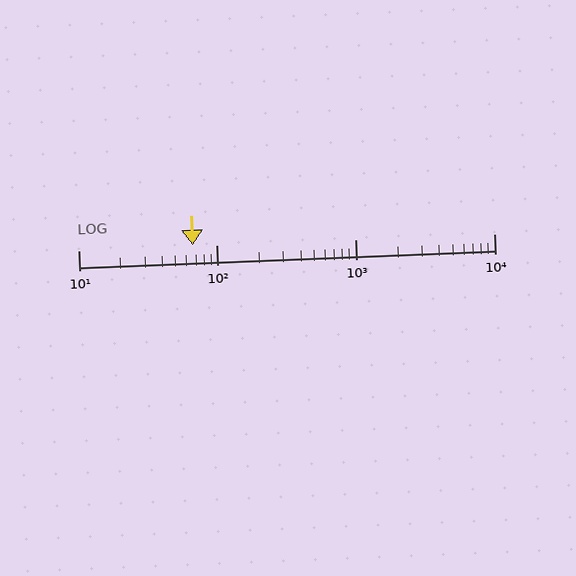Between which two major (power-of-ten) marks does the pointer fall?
The pointer is between 10 and 100.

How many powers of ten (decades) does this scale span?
The scale spans 3 decades, from 10 to 10000.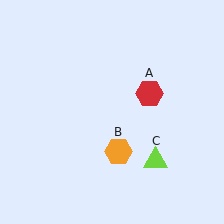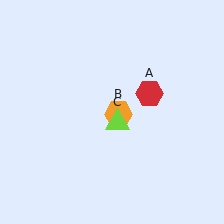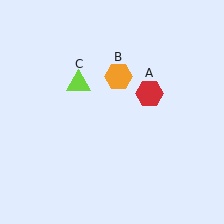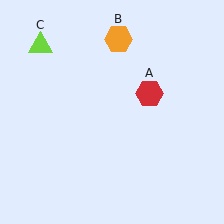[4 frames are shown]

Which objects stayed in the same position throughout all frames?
Red hexagon (object A) remained stationary.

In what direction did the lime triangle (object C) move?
The lime triangle (object C) moved up and to the left.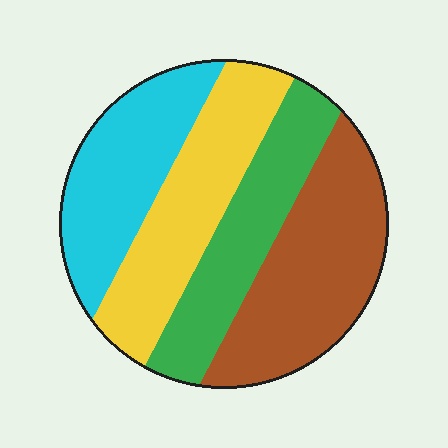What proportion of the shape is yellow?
Yellow takes up about one quarter (1/4) of the shape.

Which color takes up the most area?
Brown, at roughly 30%.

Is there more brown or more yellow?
Brown.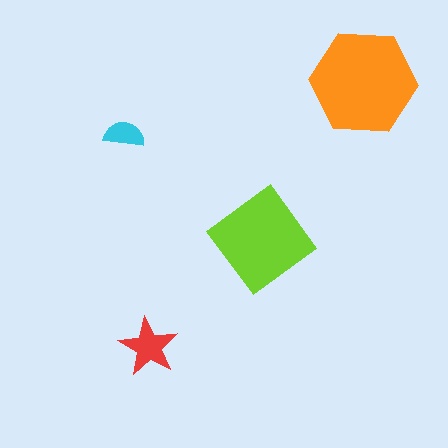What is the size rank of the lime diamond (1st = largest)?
2nd.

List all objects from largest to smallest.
The orange hexagon, the lime diamond, the red star, the cyan semicircle.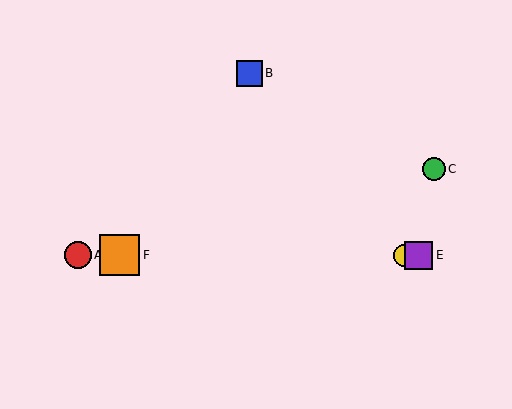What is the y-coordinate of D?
Object D is at y≈255.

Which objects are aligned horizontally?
Objects A, D, E, F are aligned horizontally.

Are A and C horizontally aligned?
No, A is at y≈255 and C is at y≈169.